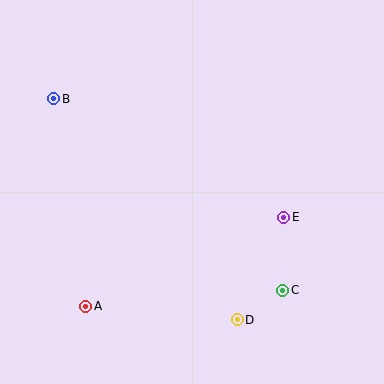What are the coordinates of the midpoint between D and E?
The midpoint between D and E is at (261, 268).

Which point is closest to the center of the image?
Point E at (284, 217) is closest to the center.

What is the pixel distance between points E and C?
The distance between E and C is 73 pixels.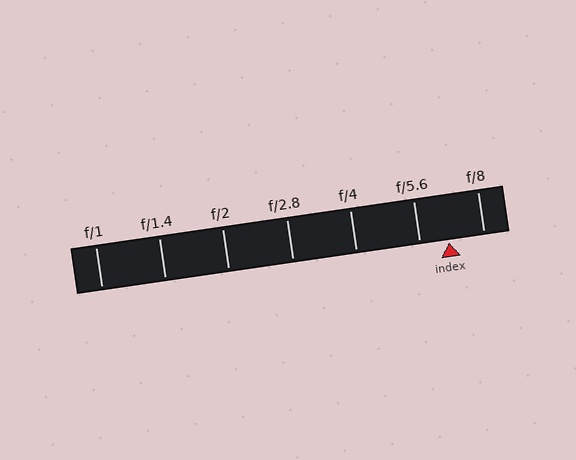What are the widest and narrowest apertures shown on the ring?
The widest aperture shown is f/1 and the narrowest is f/8.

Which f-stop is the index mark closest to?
The index mark is closest to f/5.6.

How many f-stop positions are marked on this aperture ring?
There are 7 f-stop positions marked.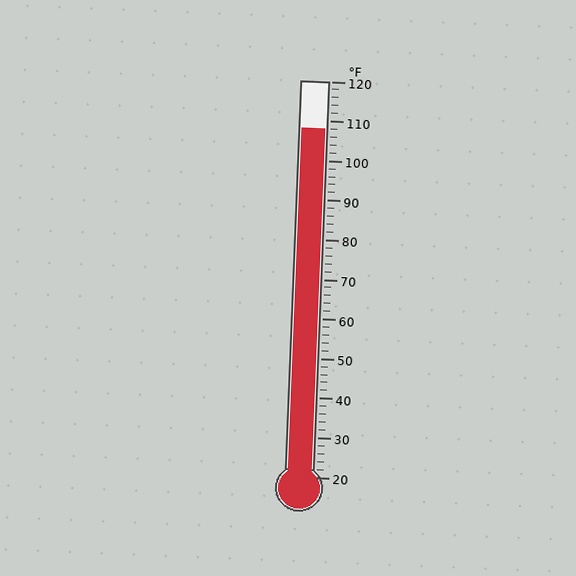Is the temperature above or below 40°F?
The temperature is above 40°F.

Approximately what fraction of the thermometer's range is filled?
The thermometer is filled to approximately 90% of its range.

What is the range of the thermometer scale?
The thermometer scale ranges from 20°F to 120°F.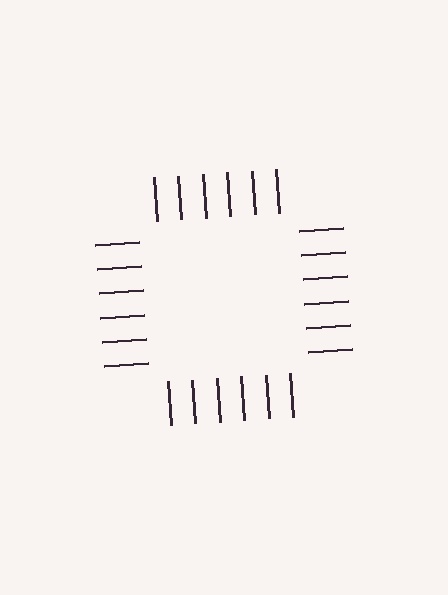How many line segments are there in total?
24 — 6 along each of the 4 edges.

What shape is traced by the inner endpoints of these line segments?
An illusory square — the line segments terminate on its edges but no continuous stroke is drawn.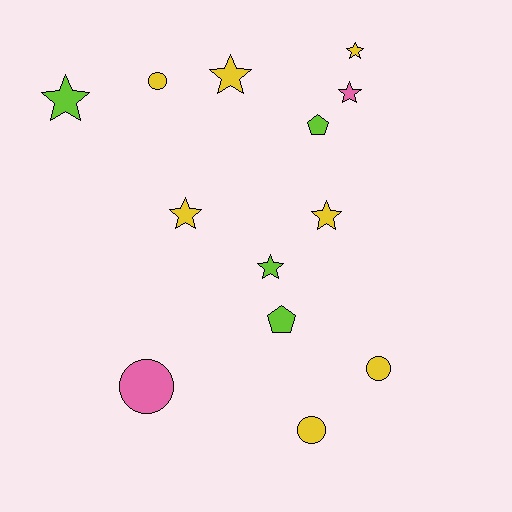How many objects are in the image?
There are 13 objects.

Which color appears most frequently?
Yellow, with 7 objects.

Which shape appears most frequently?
Star, with 7 objects.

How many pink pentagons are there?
There are no pink pentagons.